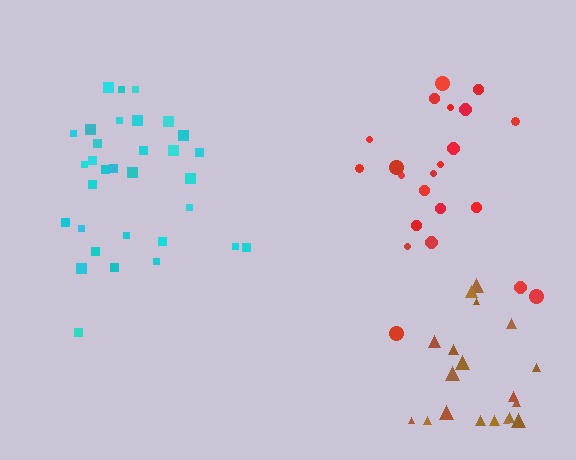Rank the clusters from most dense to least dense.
cyan, brown, red.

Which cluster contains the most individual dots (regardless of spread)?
Cyan (33).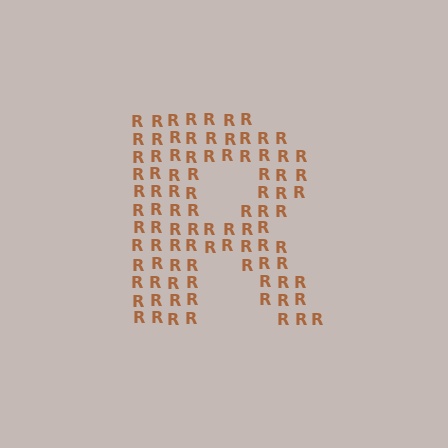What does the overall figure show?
The overall figure shows the letter R.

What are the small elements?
The small elements are letter R's.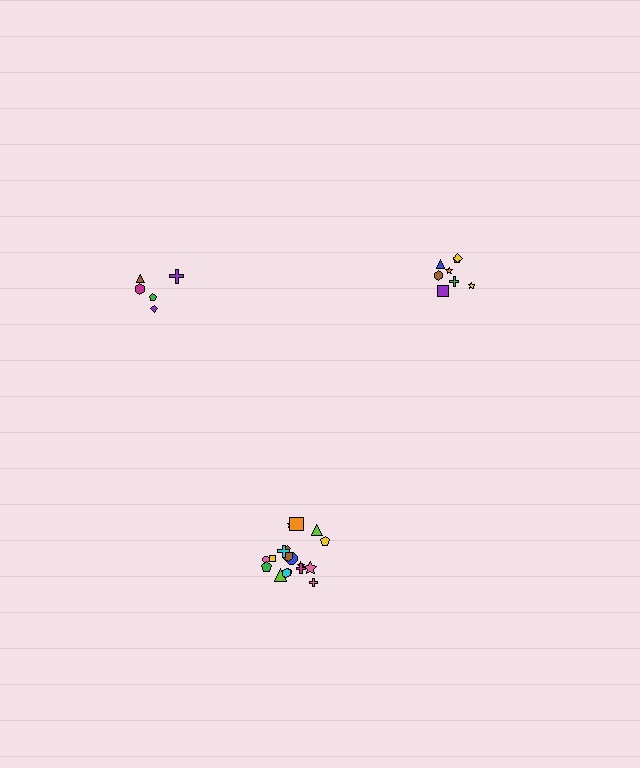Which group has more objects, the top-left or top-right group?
The top-right group.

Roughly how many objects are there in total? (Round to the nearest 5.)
Roughly 30 objects in total.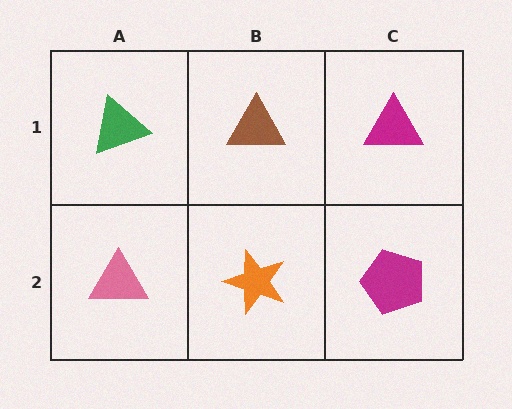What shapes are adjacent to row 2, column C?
A magenta triangle (row 1, column C), an orange star (row 2, column B).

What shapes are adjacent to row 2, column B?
A brown triangle (row 1, column B), a pink triangle (row 2, column A), a magenta pentagon (row 2, column C).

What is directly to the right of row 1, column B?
A magenta triangle.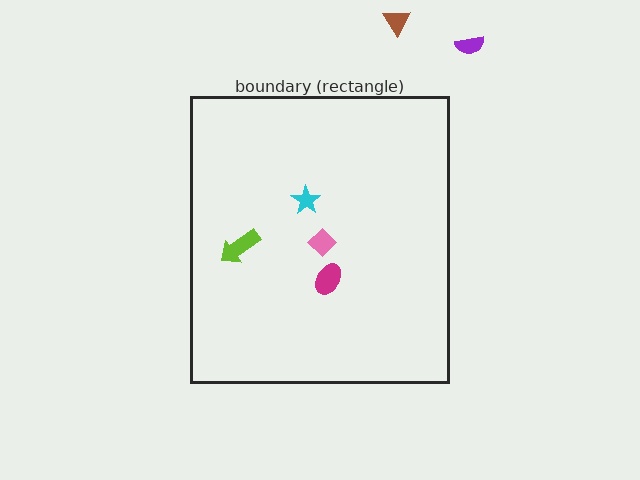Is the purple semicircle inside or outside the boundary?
Outside.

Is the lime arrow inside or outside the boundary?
Inside.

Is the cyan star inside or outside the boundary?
Inside.